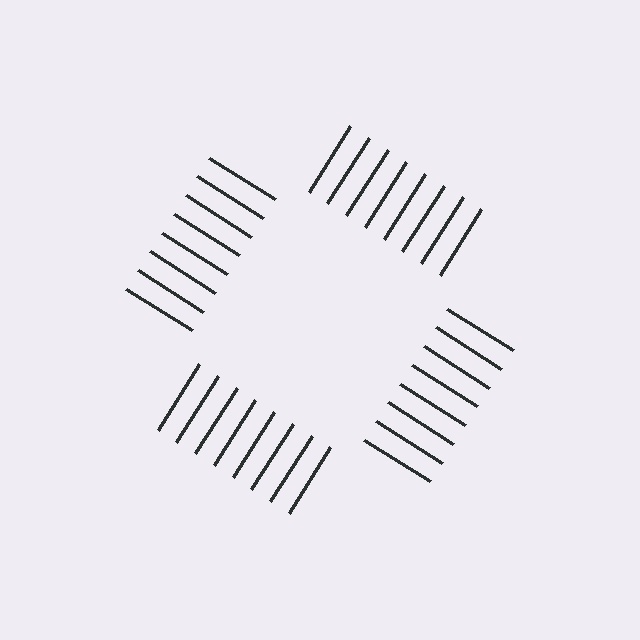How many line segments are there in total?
32 — 8 along each of the 4 edges.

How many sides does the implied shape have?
4 sides — the line-ends trace a square.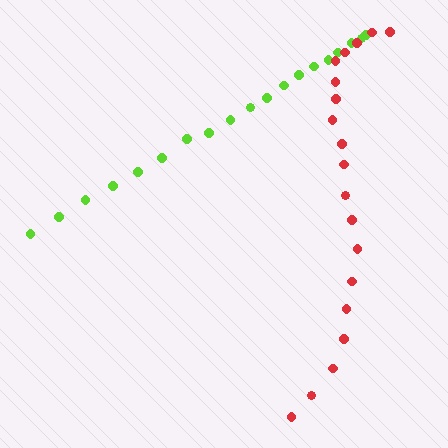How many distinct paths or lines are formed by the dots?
There are 2 distinct paths.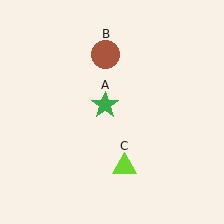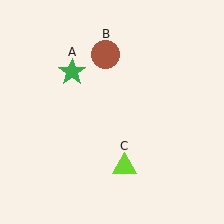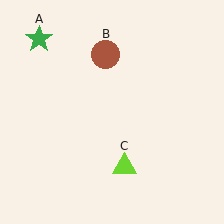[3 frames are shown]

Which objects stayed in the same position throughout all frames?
Brown circle (object B) and lime triangle (object C) remained stationary.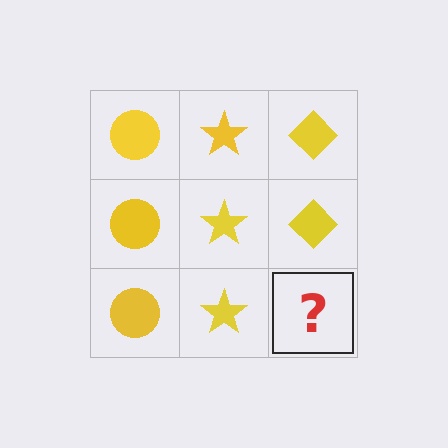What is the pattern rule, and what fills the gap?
The rule is that each column has a consistent shape. The gap should be filled with a yellow diamond.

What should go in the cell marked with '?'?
The missing cell should contain a yellow diamond.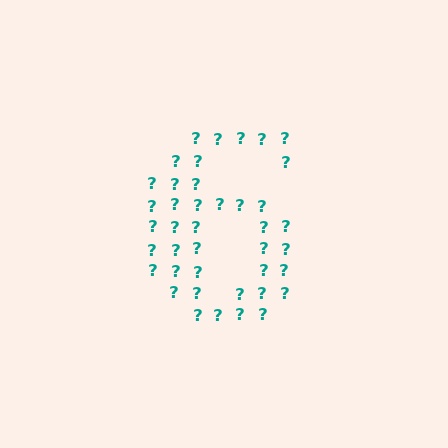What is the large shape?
The large shape is the digit 6.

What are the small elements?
The small elements are question marks.